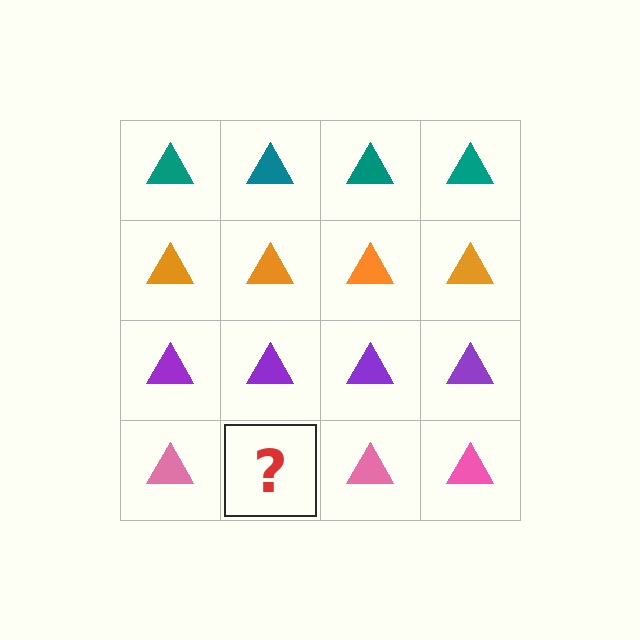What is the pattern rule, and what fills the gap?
The rule is that each row has a consistent color. The gap should be filled with a pink triangle.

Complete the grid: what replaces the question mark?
The question mark should be replaced with a pink triangle.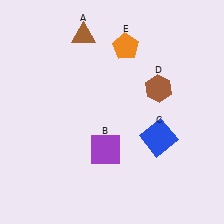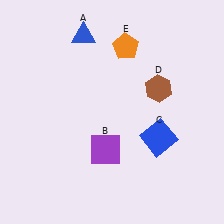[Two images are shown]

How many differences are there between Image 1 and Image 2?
There is 1 difference between the two images.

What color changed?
The triangle (A) changed from brown in Image 1 to blue in Image 2.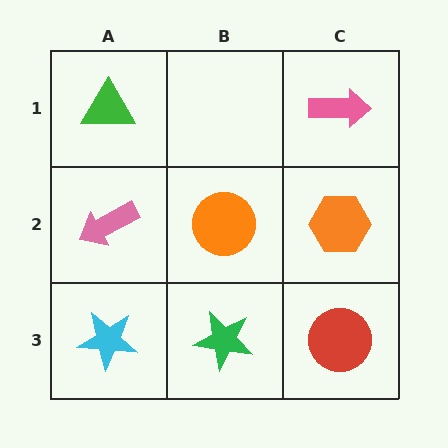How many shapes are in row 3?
3 shapes.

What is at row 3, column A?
A cyan star.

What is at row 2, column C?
An orange hexagon.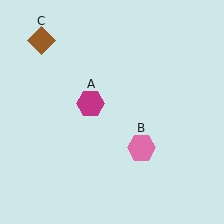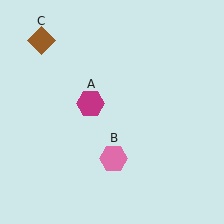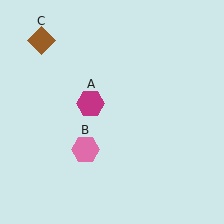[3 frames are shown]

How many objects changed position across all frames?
1 object changed position: pink hexagon (object B).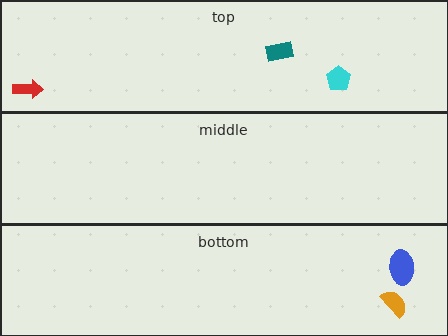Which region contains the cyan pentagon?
The top region.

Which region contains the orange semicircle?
The bottom region.